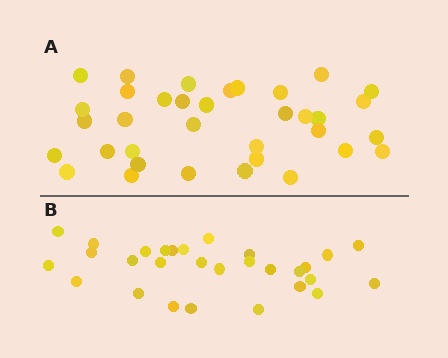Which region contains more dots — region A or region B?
Region A (the top region) has more dots.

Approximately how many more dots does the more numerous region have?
Region A has about 6 more dots than region B.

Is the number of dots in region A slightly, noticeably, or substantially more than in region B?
Region A has only slightly more — the two regions are fairly close. The ratio is roughly 1.2 to 1.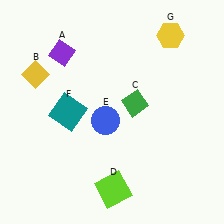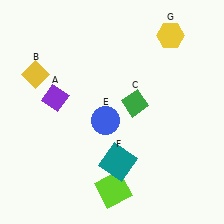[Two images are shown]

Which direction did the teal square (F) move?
The teal square (F) moved right.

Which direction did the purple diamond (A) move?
The purple diamond (A) moved down.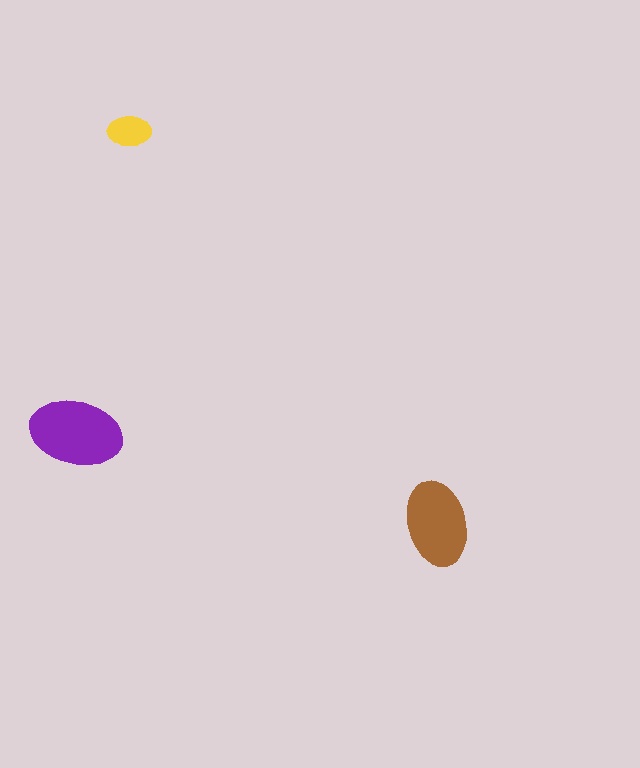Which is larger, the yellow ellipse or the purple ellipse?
The purple one.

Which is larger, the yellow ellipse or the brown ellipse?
The brown one.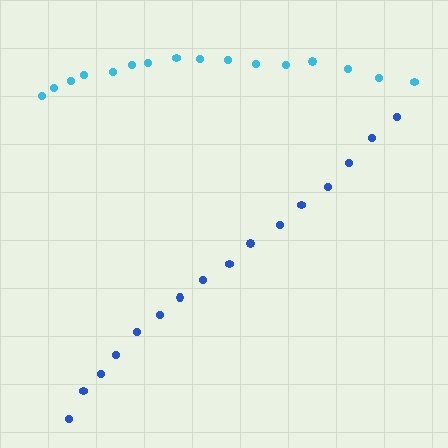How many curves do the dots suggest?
There are 2 distinct paths.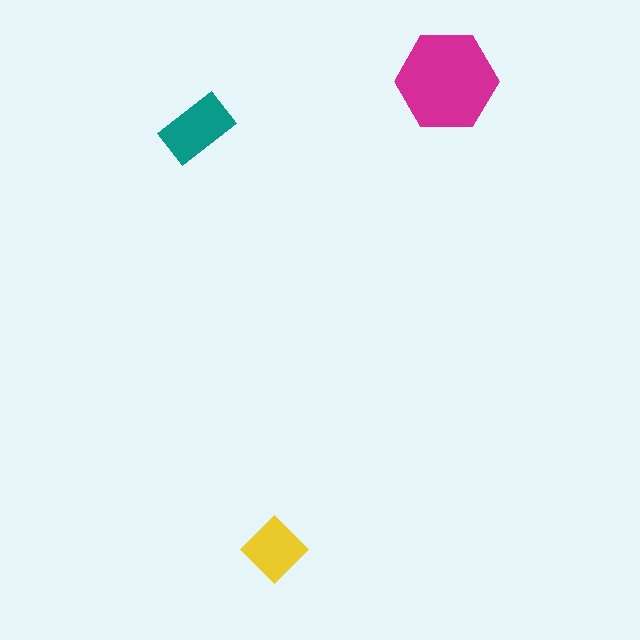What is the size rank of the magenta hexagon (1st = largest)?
1st.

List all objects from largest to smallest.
The magenta hexagon, the teal rectangle, the yellow diamond.